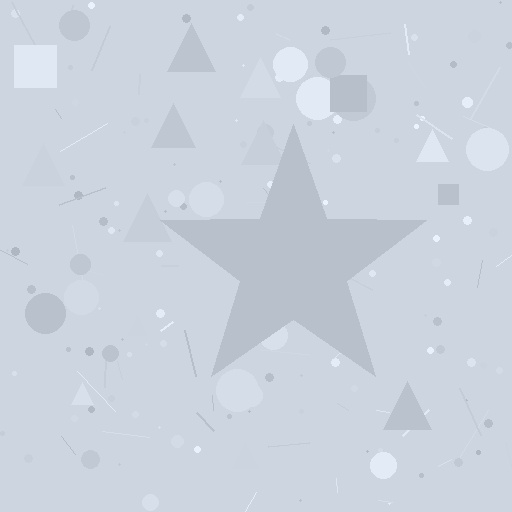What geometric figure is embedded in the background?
A star is embedded in the background.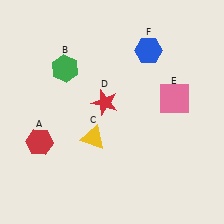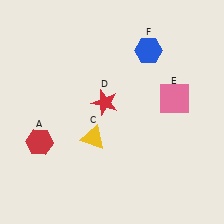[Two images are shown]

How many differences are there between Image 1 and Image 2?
There is 1 difference between the two images.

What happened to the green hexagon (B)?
The green hexagon (B) was removed in Image 2. It was in the top-left area of Image 1.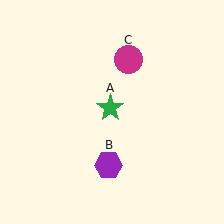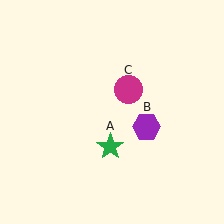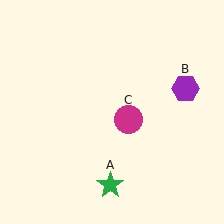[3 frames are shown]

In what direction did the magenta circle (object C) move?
The magenta circle (object C) moved down.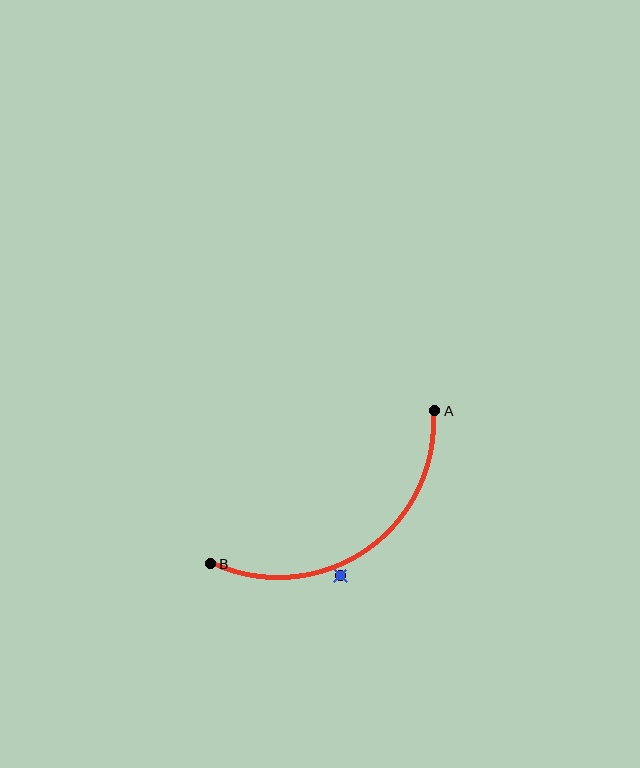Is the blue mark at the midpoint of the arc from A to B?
No — the blue mark does not lie on the arc at all. It sits slightly outside the curve.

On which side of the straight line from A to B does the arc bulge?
The arc bulges below and to the right of the straight line connecting A and B.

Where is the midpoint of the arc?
The arc midpoint is the point on the curve farthest from the straight line joining A and B. It sits below and to the right of that line.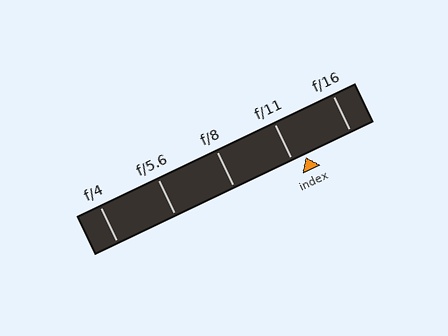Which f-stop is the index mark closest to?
The index mark is closest to f/11.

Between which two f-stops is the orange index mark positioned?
The index mark is between f/11 and f/16.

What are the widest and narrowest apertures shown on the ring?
The widest aperture shown is f/4 and the narrowest is f/16.